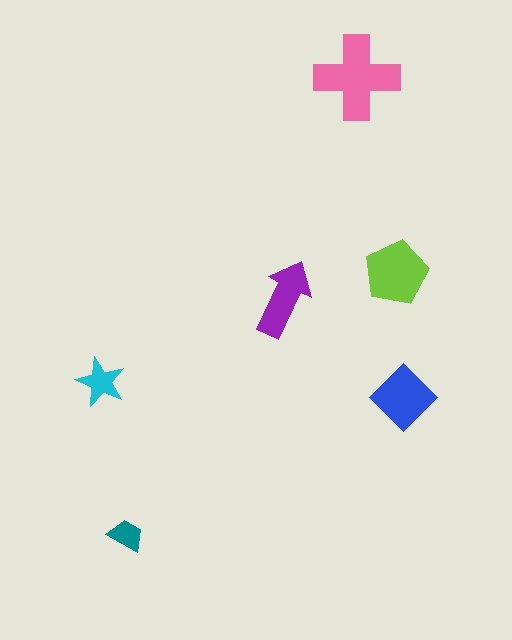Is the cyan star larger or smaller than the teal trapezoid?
Larger.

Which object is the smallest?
The teal trapezoid.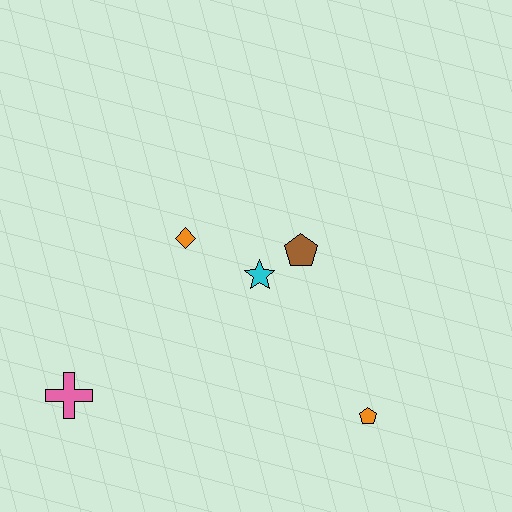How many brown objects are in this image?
There is 1 brown object.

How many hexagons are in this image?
There are no hexagons.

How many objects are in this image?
There are 5 objects.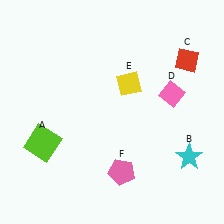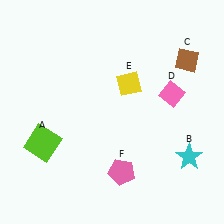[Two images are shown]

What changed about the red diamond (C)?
In Image 1, C is red. In Image 2, it changed to brown.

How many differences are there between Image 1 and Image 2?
There is 1 difference between the two images.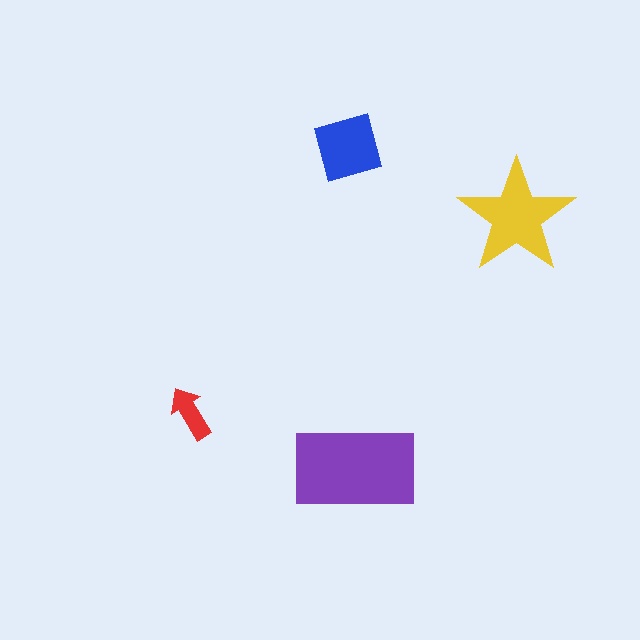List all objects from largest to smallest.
The purple rectangle, the yellow star, the blue square, the red arrow.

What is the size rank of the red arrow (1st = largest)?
4th.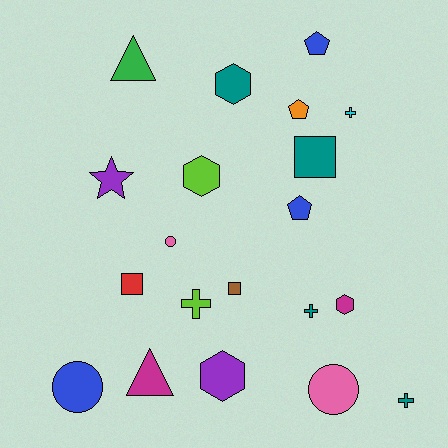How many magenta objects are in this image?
There are 2 magenta objects.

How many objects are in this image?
There are 20 objects.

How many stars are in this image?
There is 1 star.